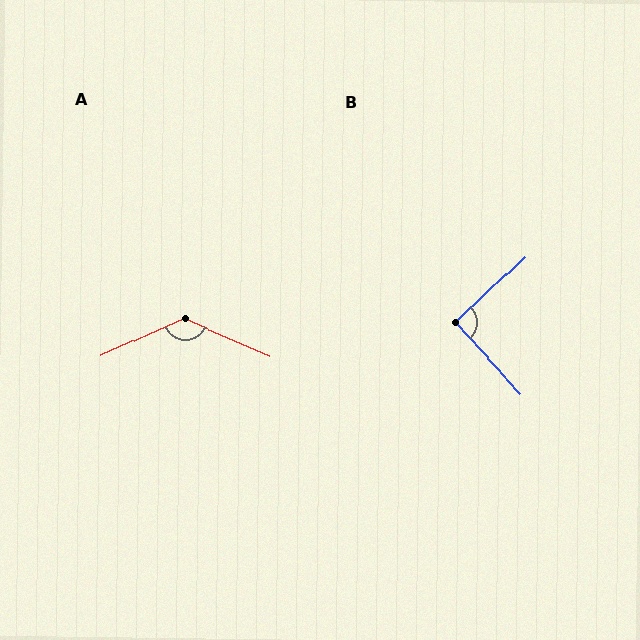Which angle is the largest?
A, at approximately 132 degrees.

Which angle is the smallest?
B, at approximately 91 degrees.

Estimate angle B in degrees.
Approximately 91 degrees.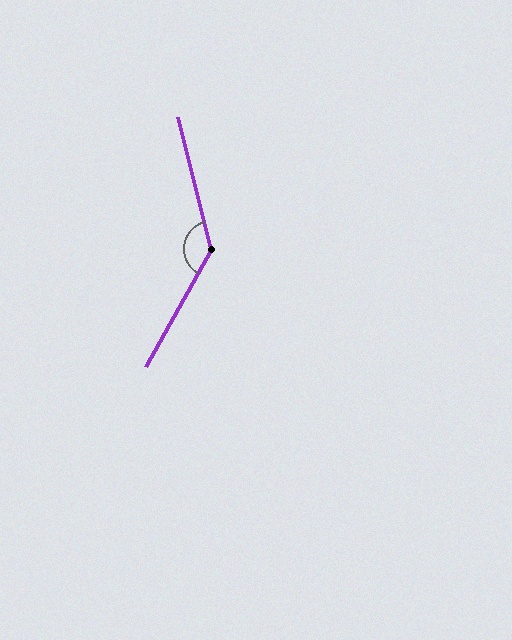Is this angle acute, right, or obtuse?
It is obtuse.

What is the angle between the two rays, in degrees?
Approximately 137 degrees.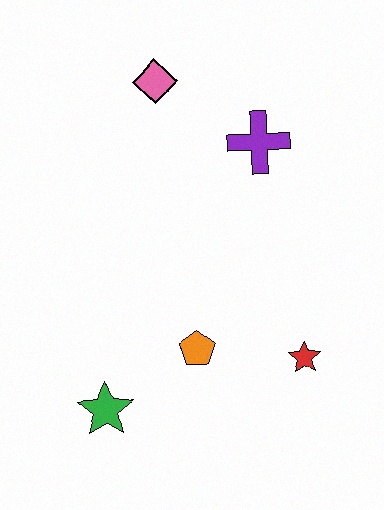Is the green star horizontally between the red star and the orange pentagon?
No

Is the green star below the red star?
Yes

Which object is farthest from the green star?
The pink diamond is farthest from the green star.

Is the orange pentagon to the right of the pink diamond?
Yes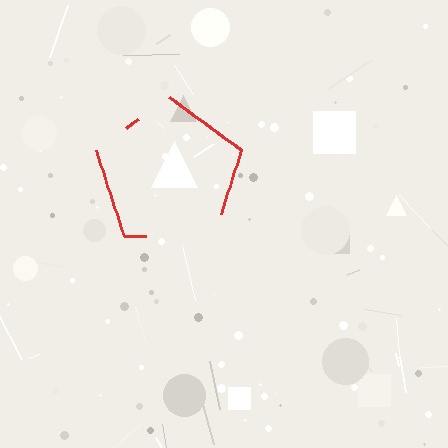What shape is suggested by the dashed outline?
The dashed outline suggests a pentagon.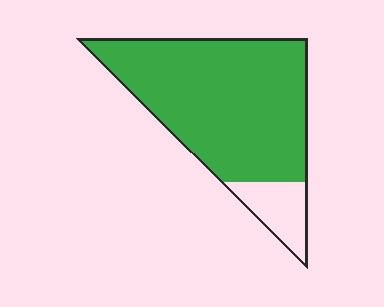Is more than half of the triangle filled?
Yes.